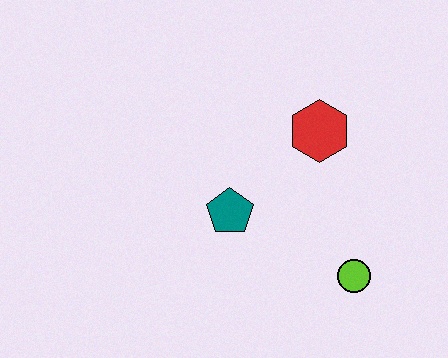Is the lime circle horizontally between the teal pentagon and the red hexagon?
No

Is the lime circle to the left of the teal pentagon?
No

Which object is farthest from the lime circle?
The red hexagon is farthest from the lime circle.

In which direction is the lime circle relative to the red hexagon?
The lime circle is below the red hexagon.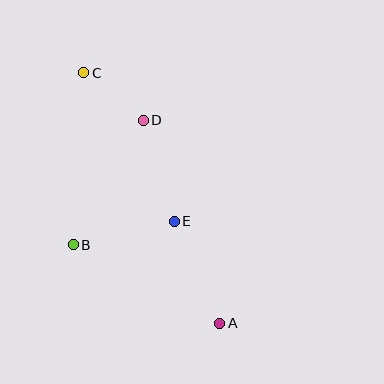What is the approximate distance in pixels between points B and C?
The distance between B and C is approximately 173 pixels.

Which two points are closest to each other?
Points C and D are closest to each other.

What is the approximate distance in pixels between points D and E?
The distance between D and E is approximately 106 pixels.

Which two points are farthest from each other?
Points A and C are farthest from each other.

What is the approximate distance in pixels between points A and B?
The distance between A and B is approximately 166 pixels.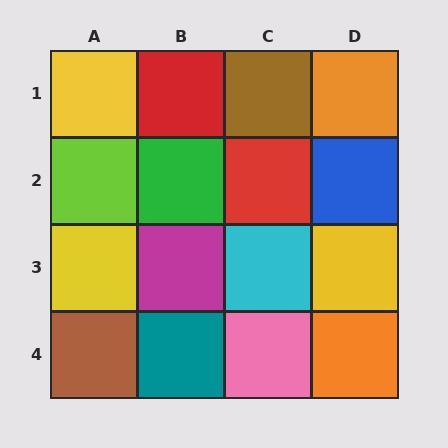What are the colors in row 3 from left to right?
Yellow, magenta, cyan, yellow.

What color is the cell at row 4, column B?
Teal.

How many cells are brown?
2 cells are brown.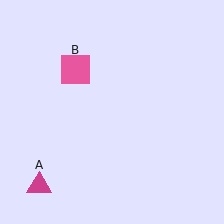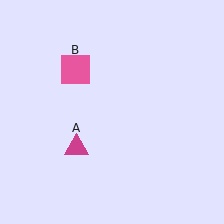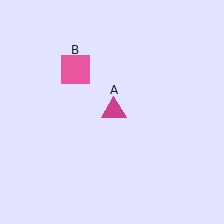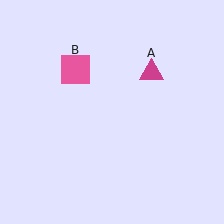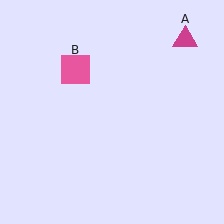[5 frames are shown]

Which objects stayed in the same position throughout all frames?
Pink square (object B) remained stationary.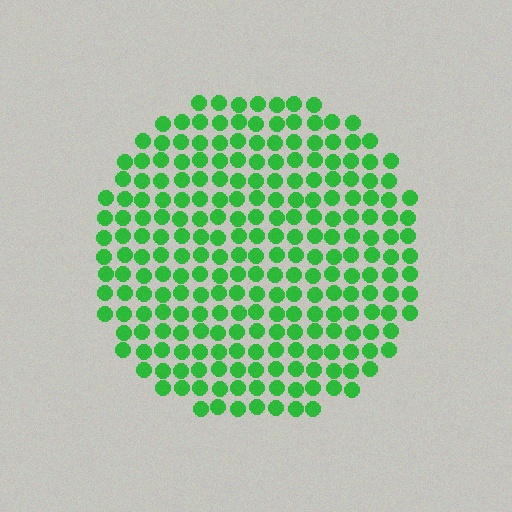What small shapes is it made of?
It is made of small circles.